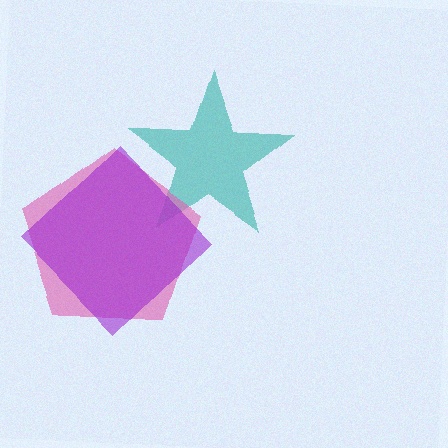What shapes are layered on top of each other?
The layered shapes are: a teal star, a pink pentagon, a purple diamond.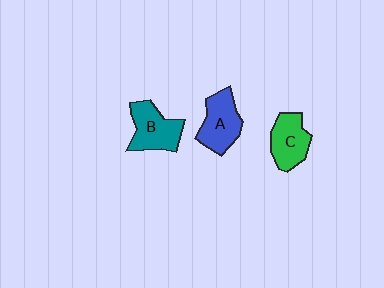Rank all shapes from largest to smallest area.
From largest to smallest: B (teal), A (blue), C (green).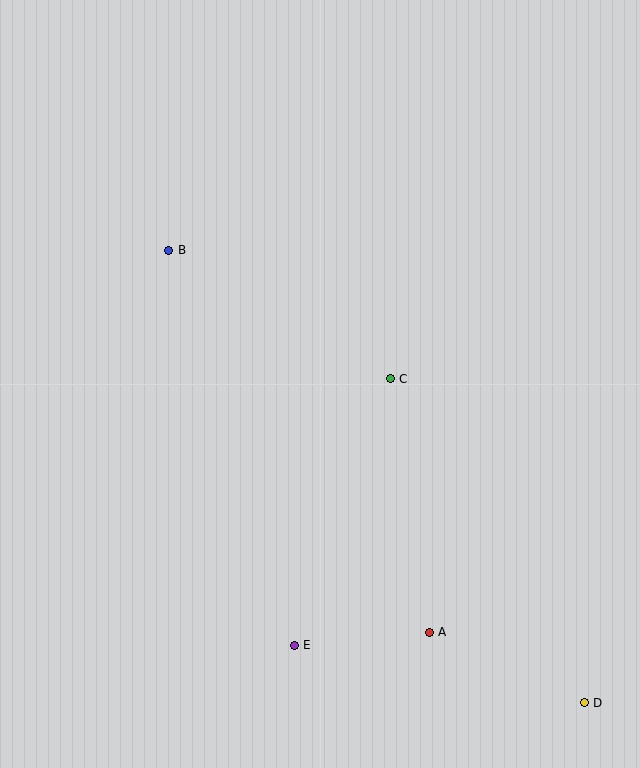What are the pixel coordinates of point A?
Point A is at (429, 632).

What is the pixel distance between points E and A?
The distance between E and A is 136 pixels.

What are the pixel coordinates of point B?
Point B is at (169, 250).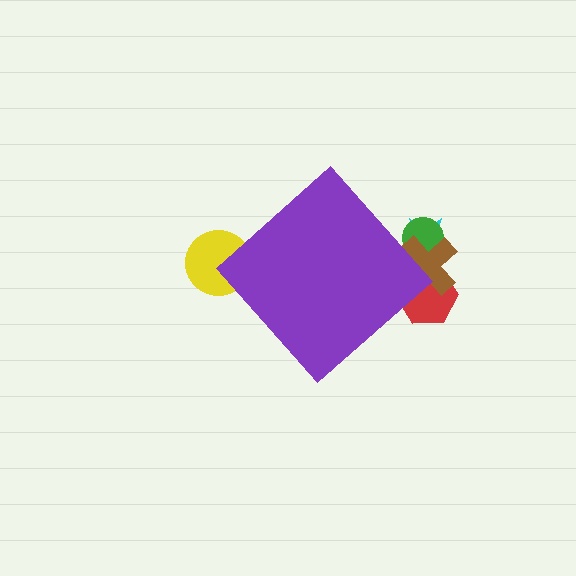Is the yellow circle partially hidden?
Yes, the yellow circle is partially hidden behind the purple diamond.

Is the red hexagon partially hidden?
Yes, the red hexagon is partially hidden behind the purple diamond.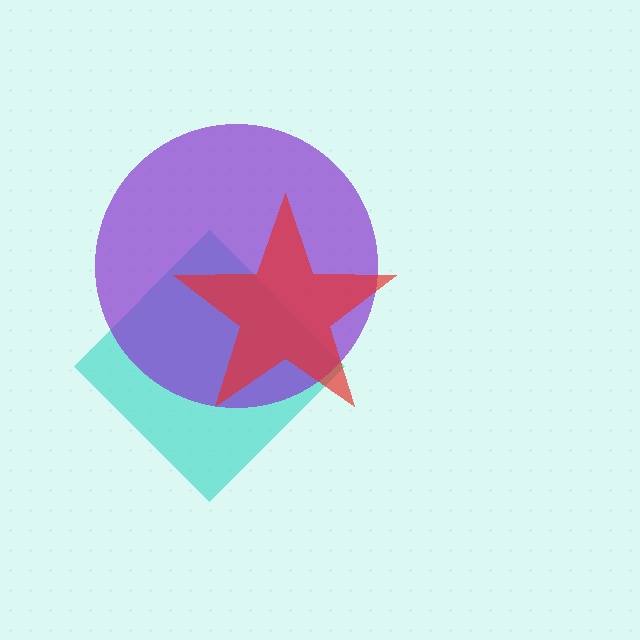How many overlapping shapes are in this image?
There are 3 overlapping shapes in the image.